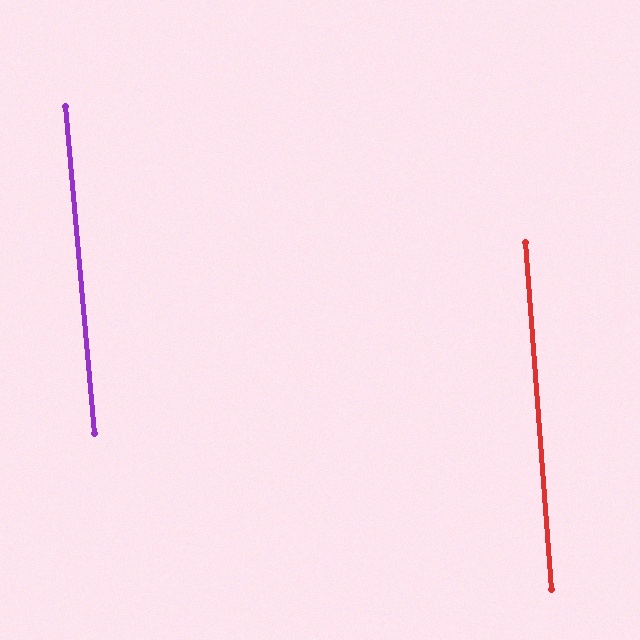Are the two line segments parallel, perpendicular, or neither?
Parallel — their directions differ by only 0.9°.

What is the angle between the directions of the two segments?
Approximately 1 degree.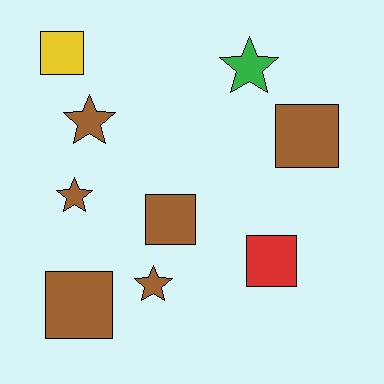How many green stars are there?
There is 1 green star.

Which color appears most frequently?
Brown, with 6 objects.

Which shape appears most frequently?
Square, with 5 objects.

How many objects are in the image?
There are 9 objects.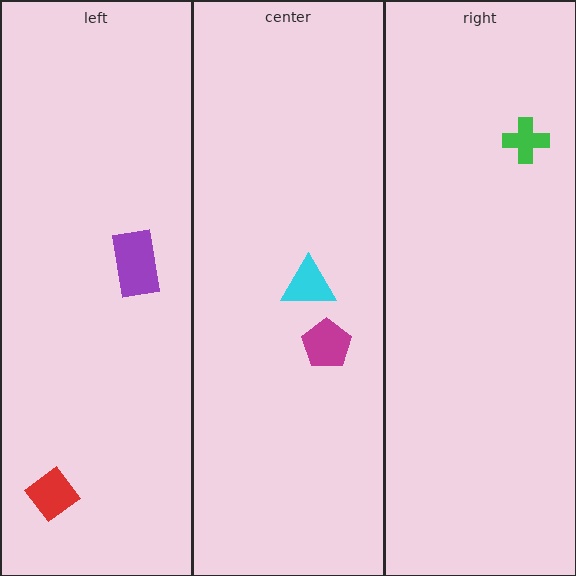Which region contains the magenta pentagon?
The center region.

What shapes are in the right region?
The green cross.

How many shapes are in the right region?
1.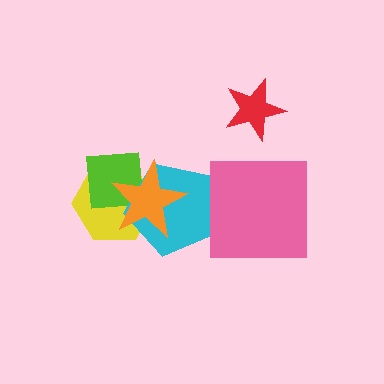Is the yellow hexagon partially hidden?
Yes, it is partially covered by another shape.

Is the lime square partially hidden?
Yes, it is partially covered by another shape.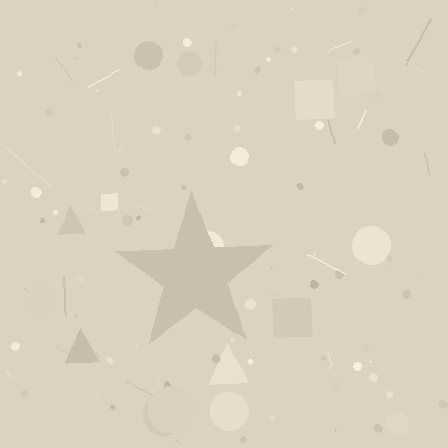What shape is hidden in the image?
A star is hidden in the image.